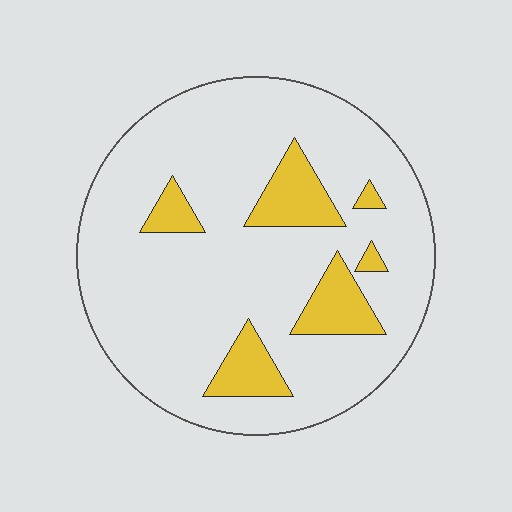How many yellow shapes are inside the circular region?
6.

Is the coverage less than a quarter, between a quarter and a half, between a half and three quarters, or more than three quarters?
Less than a quarter.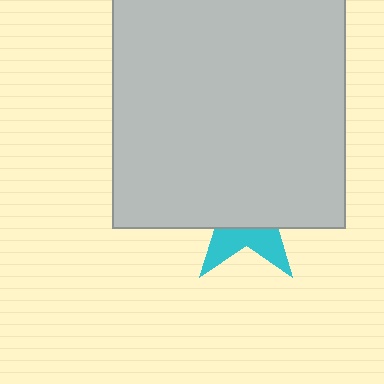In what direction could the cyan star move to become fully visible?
The cyan star could move down. That would shift it out from behind the light gray square entirely.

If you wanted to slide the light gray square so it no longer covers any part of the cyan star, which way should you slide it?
Slide it up — that is the most direct way to separate the two shapes.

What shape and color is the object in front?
The object in front is a light gray square.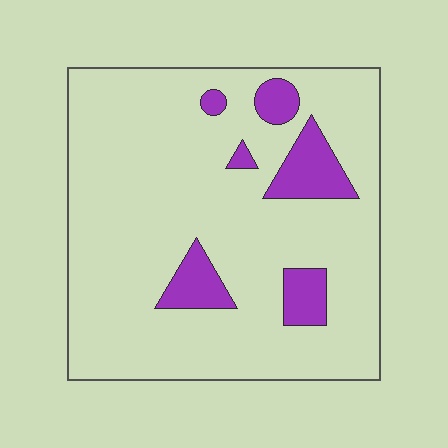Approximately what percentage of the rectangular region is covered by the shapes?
Approximately 15%.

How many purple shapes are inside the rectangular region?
6.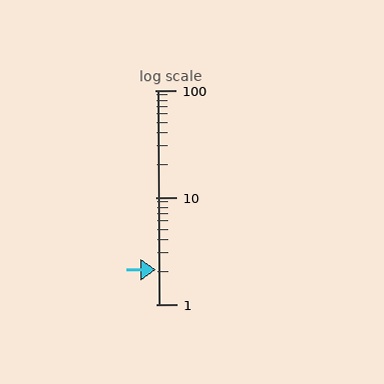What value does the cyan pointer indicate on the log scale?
The pointer indicates approximately 2.1.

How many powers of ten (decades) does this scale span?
The scale spans 2 decades, from 1 to 100.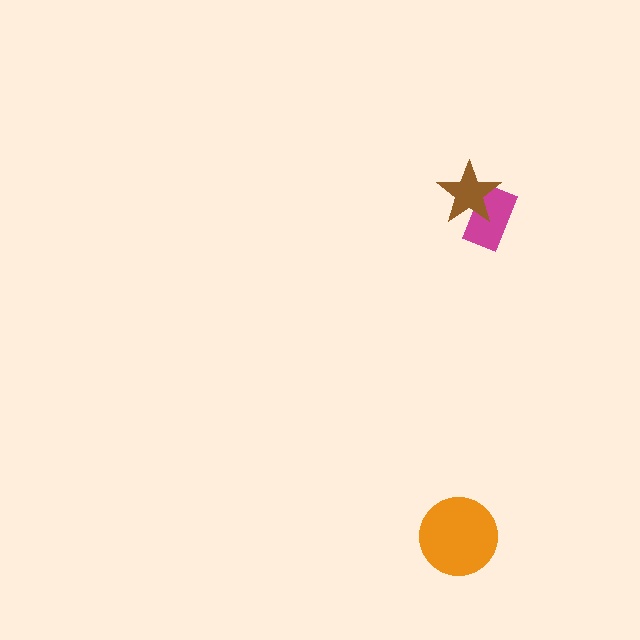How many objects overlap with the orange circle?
0 objects overlap with the orange circle.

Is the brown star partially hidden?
No, no other shape covers it.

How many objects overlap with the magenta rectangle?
1 object overlaps with the magenta rectangle.